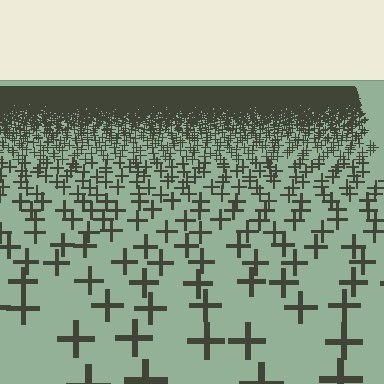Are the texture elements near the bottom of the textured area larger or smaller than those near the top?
Larger. Near the bottom, elements are closer to the viewer and appear at a bigger on-screen size.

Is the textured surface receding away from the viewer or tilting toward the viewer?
The surface is receding away from the viewer. Texture elements get smaller and denser toward the top.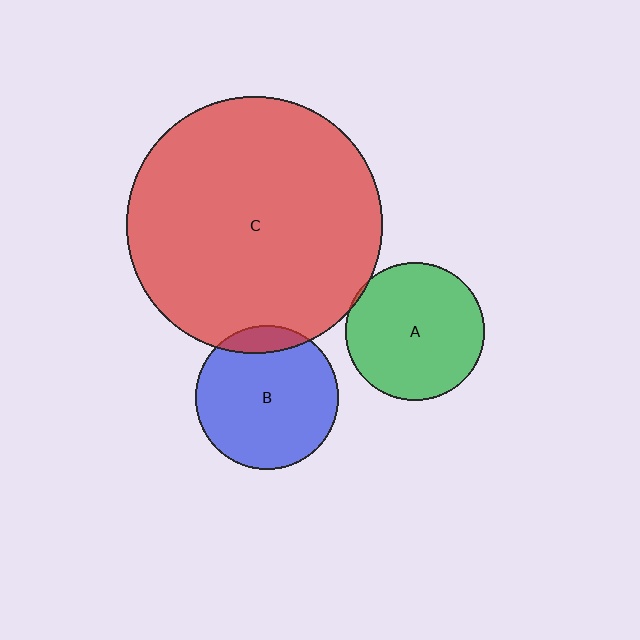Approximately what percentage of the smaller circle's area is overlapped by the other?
Approximately 5%.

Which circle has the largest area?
Circle C (red).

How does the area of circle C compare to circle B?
Approximately 3.2 times.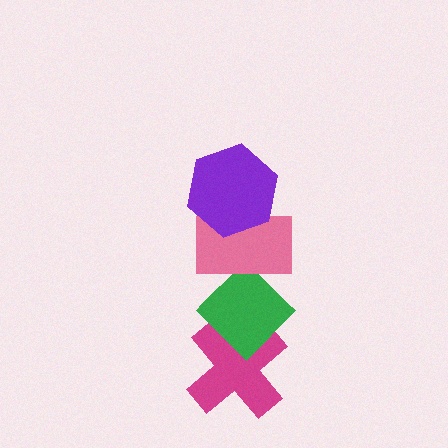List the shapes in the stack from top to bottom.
From top to bottom: the purple hexagon, the pink rectangle, the green diamond, the magenta cross.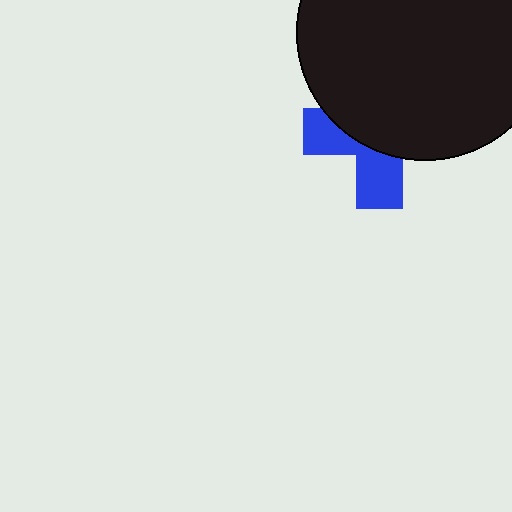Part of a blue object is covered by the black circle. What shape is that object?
It is a cross.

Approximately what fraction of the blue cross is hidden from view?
Roughly 63% of the blue cross is hidden behind the black circle.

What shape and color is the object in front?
The object in front is a black circle.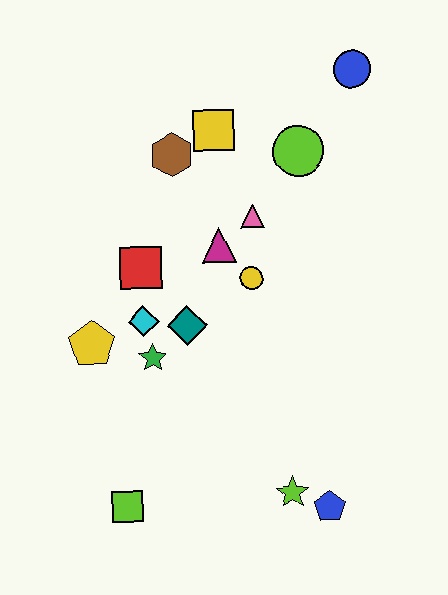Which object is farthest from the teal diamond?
The blue circle is farthest from the teal diamond.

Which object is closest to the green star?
The cyan diamond is closest to the green star.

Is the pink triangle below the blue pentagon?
No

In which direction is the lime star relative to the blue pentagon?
The lime star is to the left of the blue pentagon.